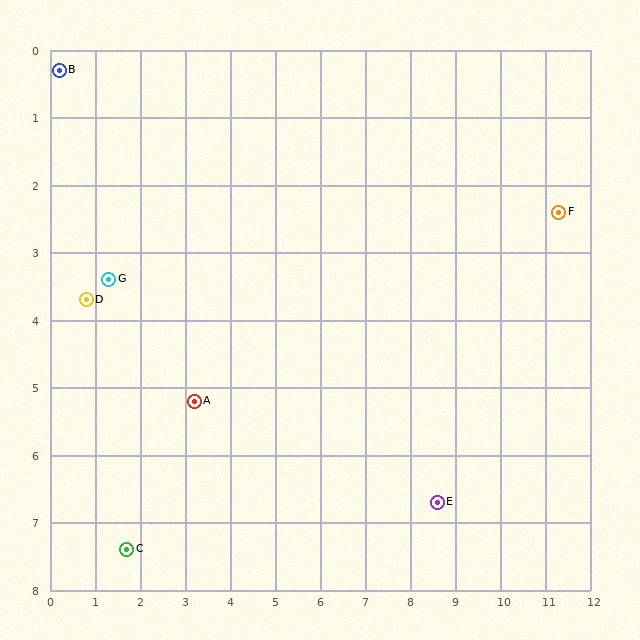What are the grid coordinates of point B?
Point B is at approximately (0.2, 0.3).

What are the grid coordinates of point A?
Point A is at approximately (3.2, 5.2).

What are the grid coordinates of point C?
Point C is at approximately (1.7, 7.4).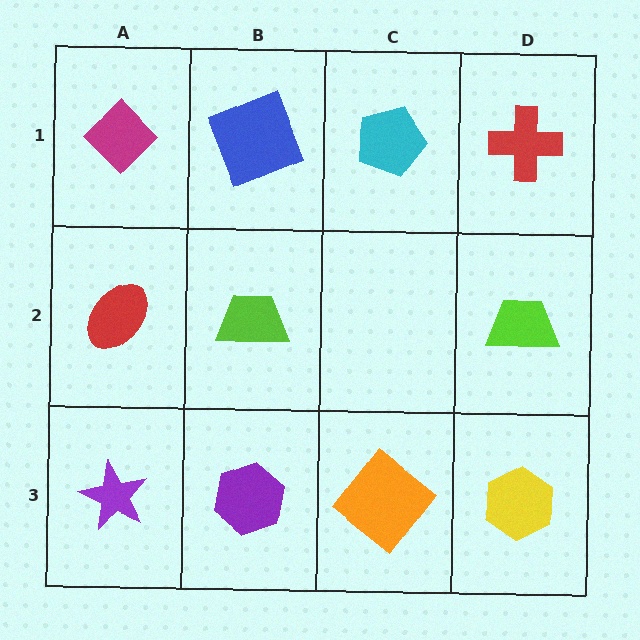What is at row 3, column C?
An orange diamond.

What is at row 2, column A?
A red ellipse.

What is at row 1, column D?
A red cross.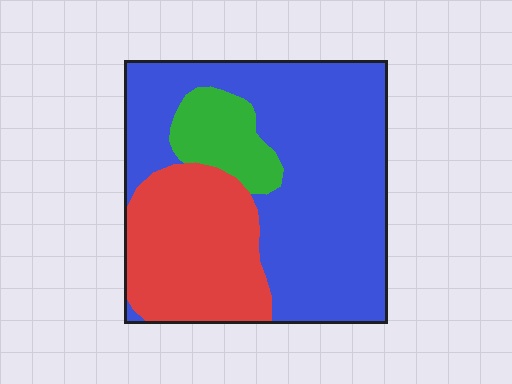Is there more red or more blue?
Blue.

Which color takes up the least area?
Green, at roughly 10%.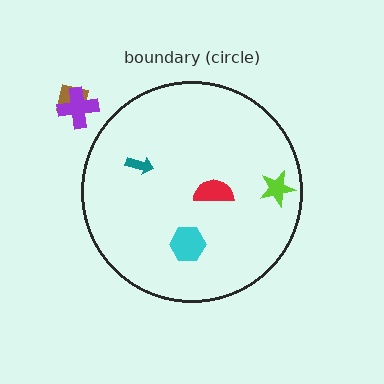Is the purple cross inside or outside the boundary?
Outside.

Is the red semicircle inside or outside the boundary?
Inside.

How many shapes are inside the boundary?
4 inside, 2 outside.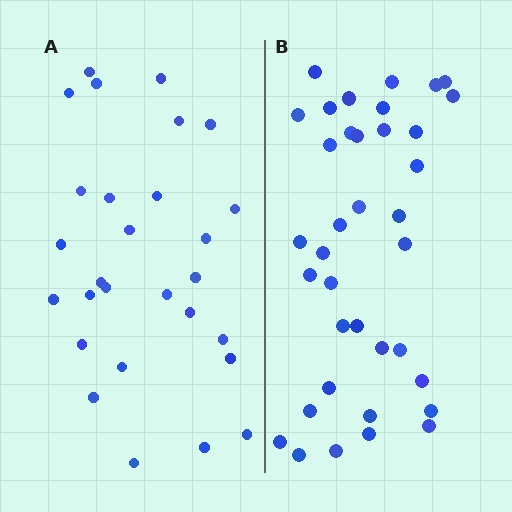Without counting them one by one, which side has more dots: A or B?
Region B (the right region) has more dots.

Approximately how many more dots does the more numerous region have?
Region B has roughly 8 or so more dots than region A.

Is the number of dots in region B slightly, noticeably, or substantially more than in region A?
Region B has noticeably more, but not dramatically so. The ratio is roughly 1.3 to 1.